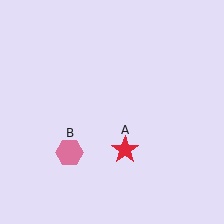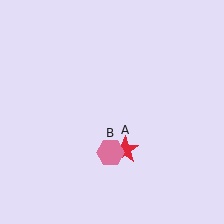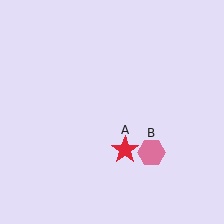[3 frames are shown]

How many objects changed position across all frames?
1 object changed position: pink hexagon (object B).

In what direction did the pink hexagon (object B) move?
The pink hexagon (object B) moved right.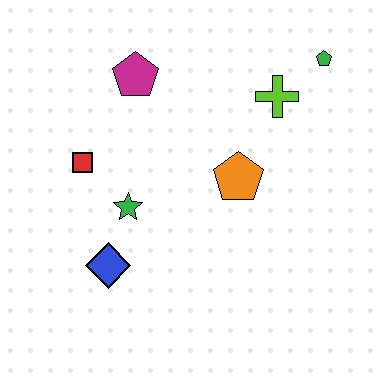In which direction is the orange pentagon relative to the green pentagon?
The orange pentagon is below the green pentagon.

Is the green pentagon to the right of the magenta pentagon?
Yes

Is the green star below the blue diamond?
No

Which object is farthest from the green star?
The green pentagon is farthest from the green star.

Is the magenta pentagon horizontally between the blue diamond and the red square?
No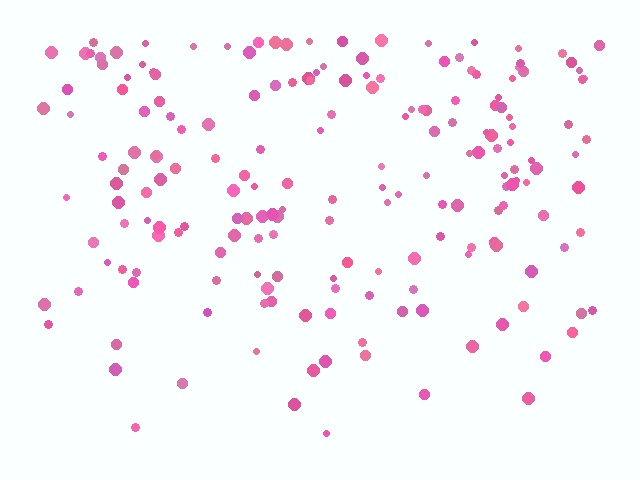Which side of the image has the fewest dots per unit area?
The bottom.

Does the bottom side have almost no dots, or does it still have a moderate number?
Still a moderate number, just noticeably fewer than the top.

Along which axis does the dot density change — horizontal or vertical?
Vertical.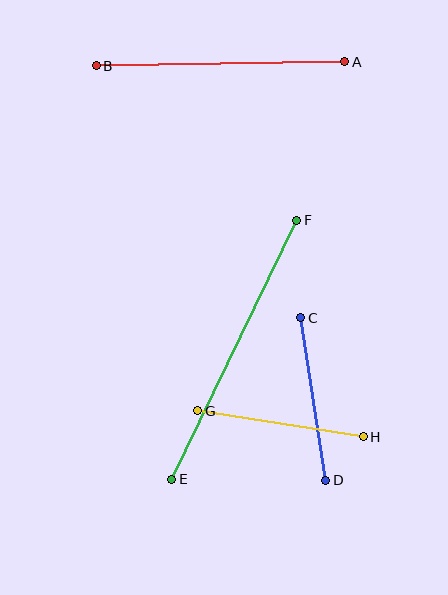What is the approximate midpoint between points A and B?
The midpoint is at approximately (221, 64) pixels.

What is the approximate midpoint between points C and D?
The midpoint is at approximately (313, 399) pixels.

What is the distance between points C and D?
The distance is approximately 164 pixels.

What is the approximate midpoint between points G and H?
The midpoint is at approximately (281, 424) pixels.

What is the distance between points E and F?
The distance is approximately 288 pixels.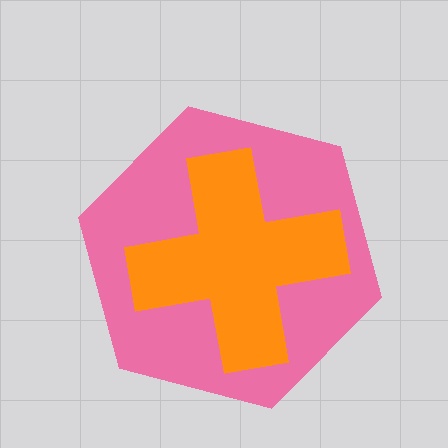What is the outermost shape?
The pink hexagon.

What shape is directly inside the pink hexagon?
The orange cross.